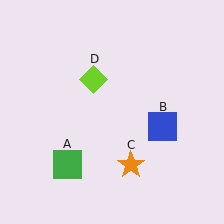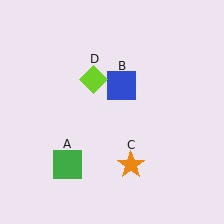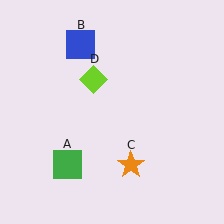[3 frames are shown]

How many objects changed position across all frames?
1 object changed position: blue square (object B).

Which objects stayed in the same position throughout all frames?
Green square (object A) and orange star (object C) and lime diamond (object D) remained stationary.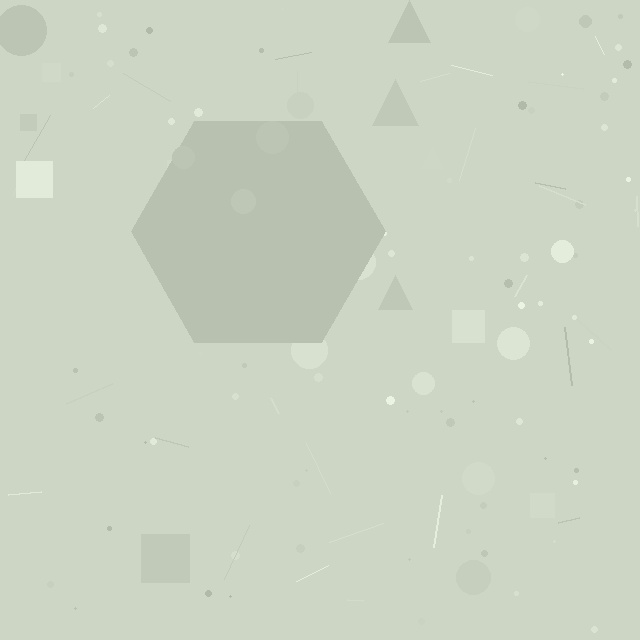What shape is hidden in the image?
A hexagon is hidden in the image.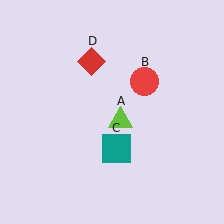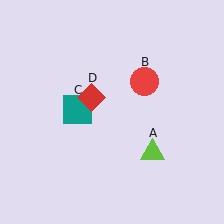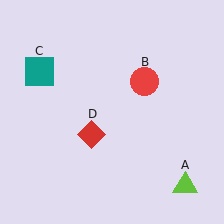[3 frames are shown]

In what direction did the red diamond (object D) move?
The red diamond (object D) moved down.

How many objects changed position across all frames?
3 objects changed position: lime triangle (object A), teal square (object C), red diamond (object D).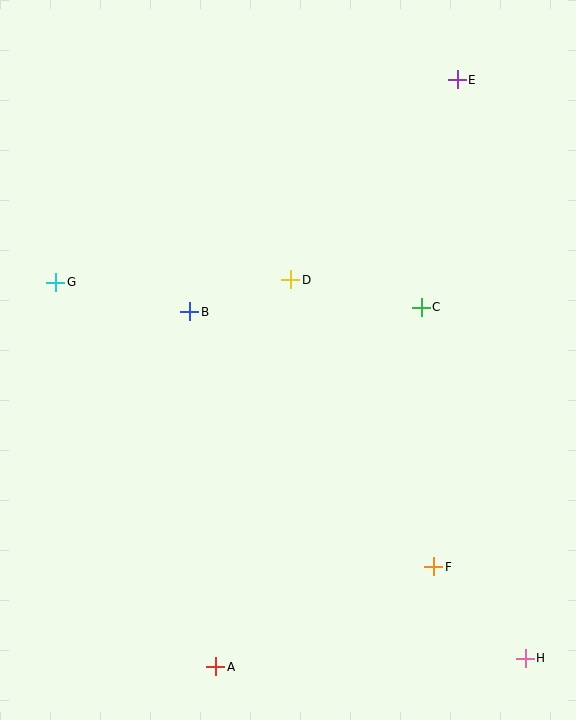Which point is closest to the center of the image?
Point D at (291, 280) is closest to the center.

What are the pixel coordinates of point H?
Point H is at (525, 658).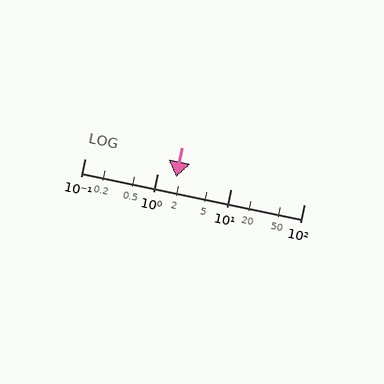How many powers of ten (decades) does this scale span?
The scale spans 3 decades, from 0.1 to 100.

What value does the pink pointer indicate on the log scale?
The pointer indicates approximately 1.8.